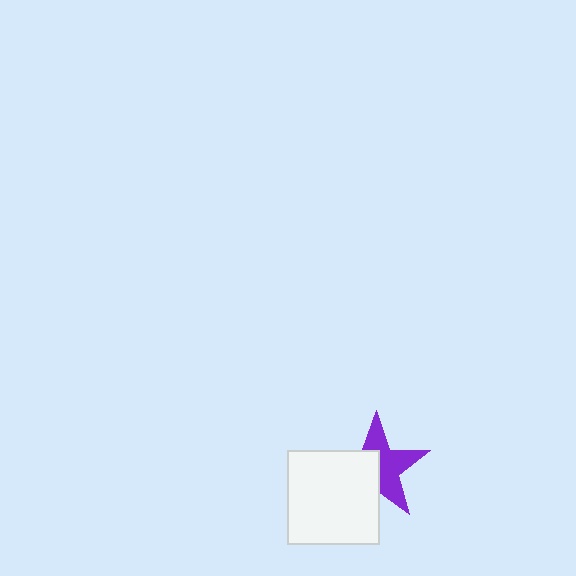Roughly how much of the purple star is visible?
About half of it is visible (roughly 54%).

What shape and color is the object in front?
The object in front is a white rectangle.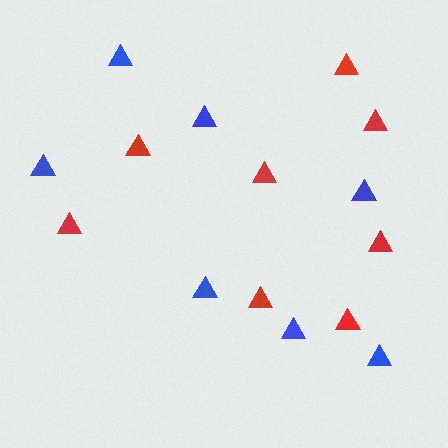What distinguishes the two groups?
There are 2 groups: one group of blue triangles (7) and one group of red triangles (8).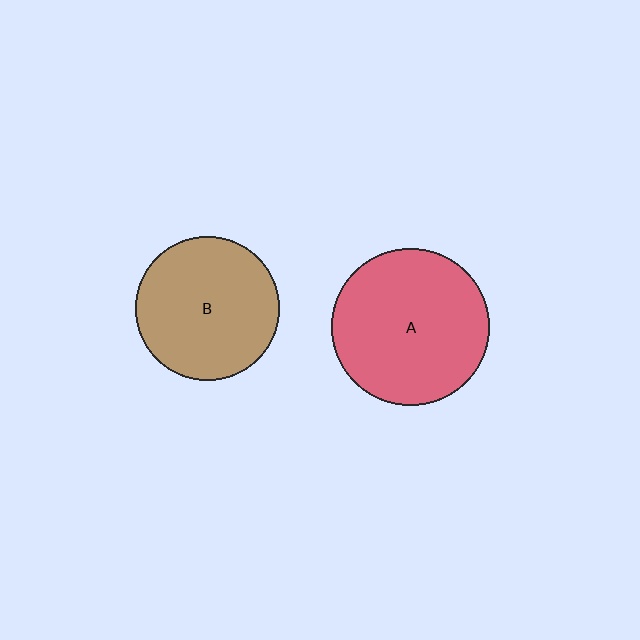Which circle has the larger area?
Circle A (red).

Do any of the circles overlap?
No, none of the circles overlap.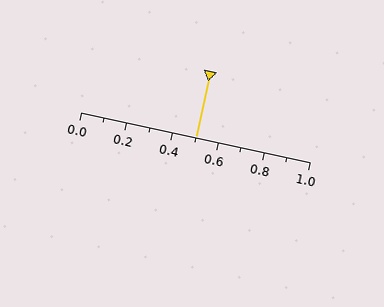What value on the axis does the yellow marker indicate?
The marker indicates approximately 0.5.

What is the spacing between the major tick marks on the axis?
The major ticks are spaced 0.2 apart.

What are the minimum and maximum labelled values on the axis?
The axis runs from 0.0 to 1.0.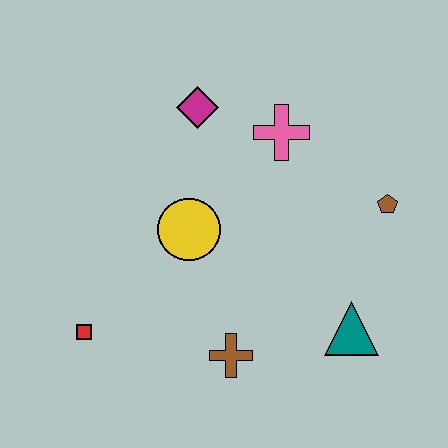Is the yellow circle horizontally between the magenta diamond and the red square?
Yes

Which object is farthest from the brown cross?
The magenta diamond is farthest from the brown cross.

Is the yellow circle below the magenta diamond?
Yes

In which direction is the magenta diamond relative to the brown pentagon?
The magenta diamond is to the left of the brown pentagon.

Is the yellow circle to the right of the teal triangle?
No